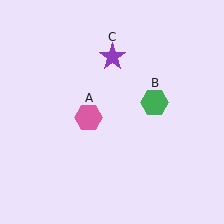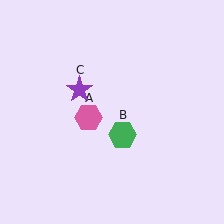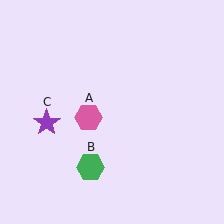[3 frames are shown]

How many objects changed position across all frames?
2 objects changed position: green hexagon (object B), purple star (object C).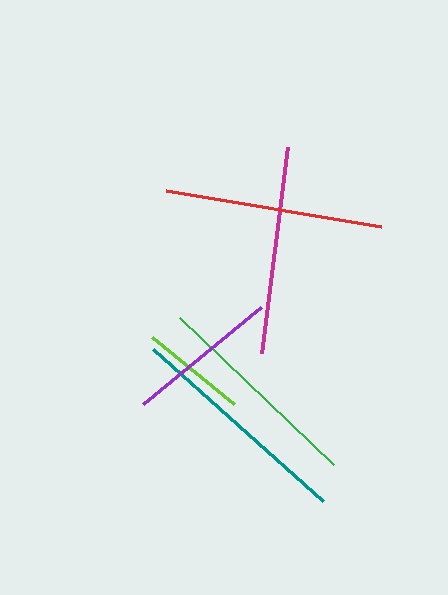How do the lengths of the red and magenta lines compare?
The red and magenta lines are approximately the same length.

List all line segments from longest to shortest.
From longest to shortest: teal, red, green, magenta, purple, lime.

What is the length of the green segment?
The green segment is approximately 213 pixels long.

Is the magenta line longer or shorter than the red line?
The red line is longer than the magenta line.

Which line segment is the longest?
The teal line is the longest at approximately 228 pixels.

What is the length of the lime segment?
The lime segment is approximately 106 pixels long.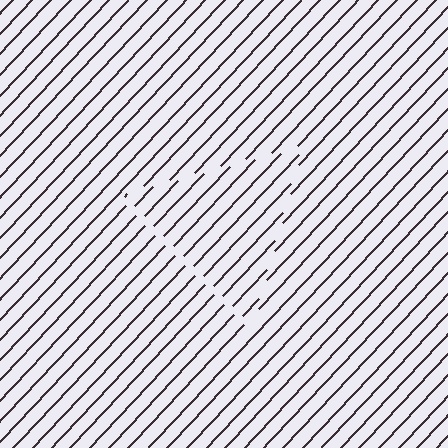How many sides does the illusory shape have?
3 sides — the line-ends trace a triangle.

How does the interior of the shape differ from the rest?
The interior of the shape contains the same grating, shifted by half a period — the contour is defined by the phase discontinuity where line-ends from the inner and outer gratings abut.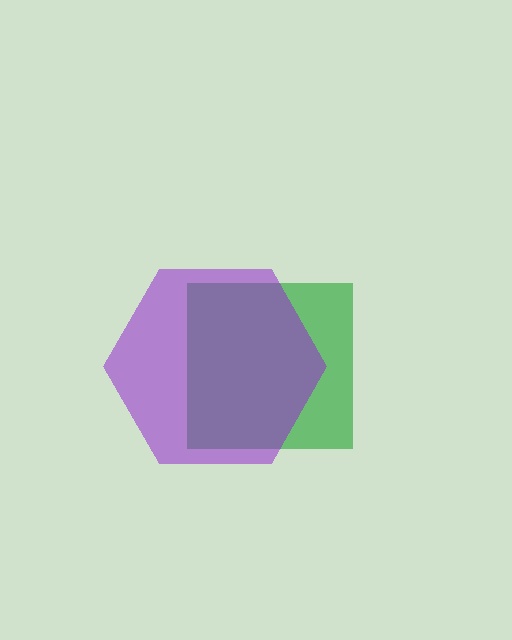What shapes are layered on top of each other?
The layered shapes are: a green square, a purple hexagon.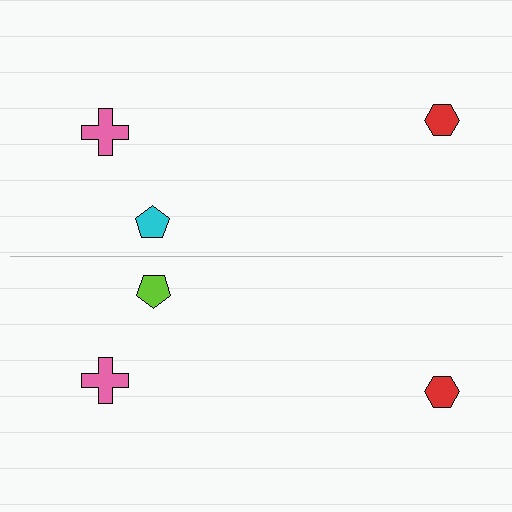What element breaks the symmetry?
The lime pentagon on the bottom side breaks the symmetry — its mirror counterpart is cyan.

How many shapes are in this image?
There are 6 shapes in this image.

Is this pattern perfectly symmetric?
No, the pattern is not perfectly symmetric. The lime pentagon on the bottom side breaks the symmetry — its mirror counterpart is cyan.